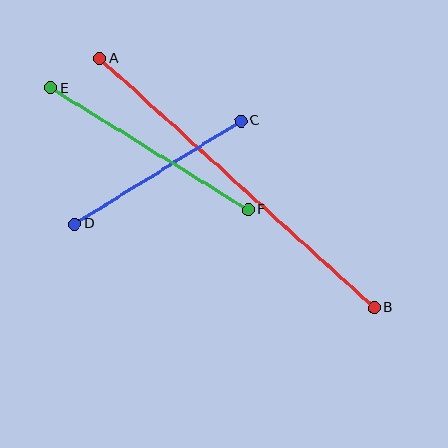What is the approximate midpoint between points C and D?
The midpoint is at approximately (158, 172) pixels.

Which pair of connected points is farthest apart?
Points A and B are farthest apart.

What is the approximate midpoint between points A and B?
The midpoint is at approximately (237, 183) pixels.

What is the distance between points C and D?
The distance is approximately 195 pixels.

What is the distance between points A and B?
The distance is approximately 371 pixels.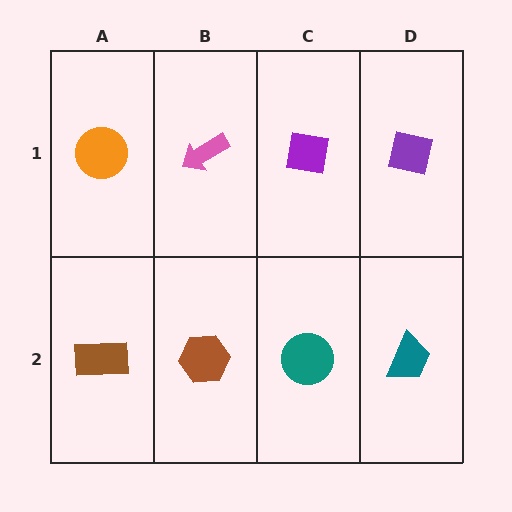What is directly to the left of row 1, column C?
A pink arrow.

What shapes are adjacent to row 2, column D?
A purple square (row 1, column D), a teal circle (row 2, column C).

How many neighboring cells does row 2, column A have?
2.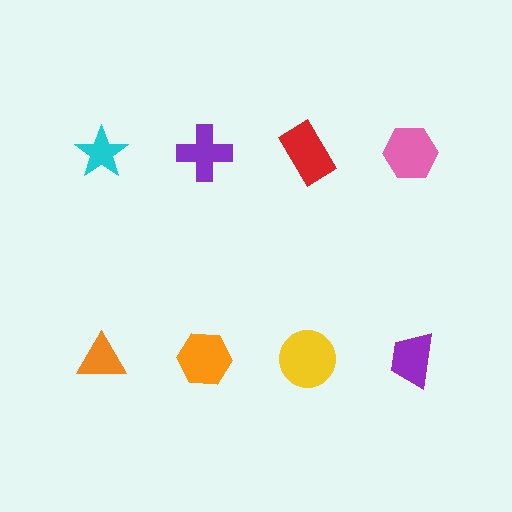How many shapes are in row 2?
4 shapes.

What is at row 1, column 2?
A purple cross.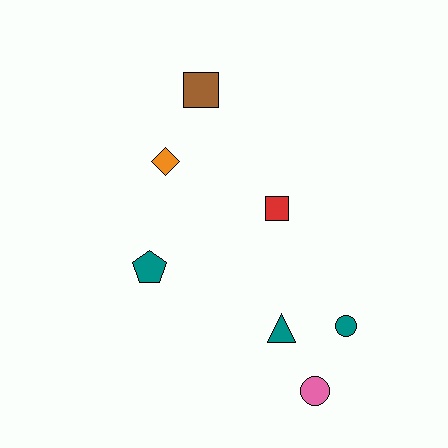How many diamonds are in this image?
There is 1 diamond.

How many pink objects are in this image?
There is 1 pink object.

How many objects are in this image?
There are 7 objects.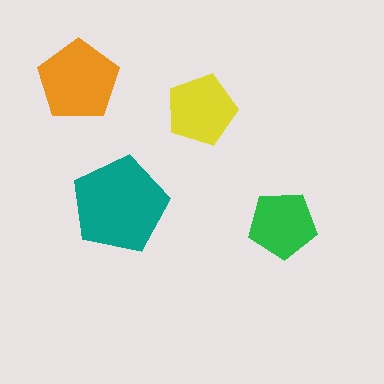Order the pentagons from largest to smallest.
the teal one, the orange one, the yellow one, the green one.